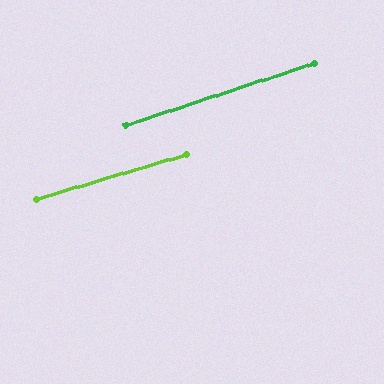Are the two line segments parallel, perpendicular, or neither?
Parallel — their directions differ by only 1.6°.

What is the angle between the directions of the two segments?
Approximately 2 degrees.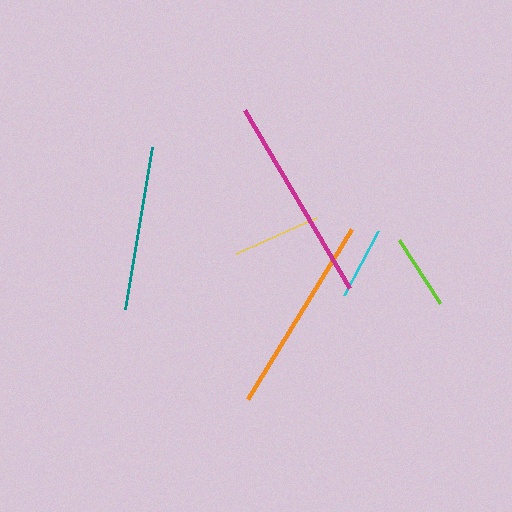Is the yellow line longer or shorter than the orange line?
The orange line is longer than the yellow line.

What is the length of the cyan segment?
The cyan segment is approximately 72 pixels long.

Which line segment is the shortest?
The cyan line is the shortest at approximately 72 pixels.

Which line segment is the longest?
The magenta line is the longest at approximately 207 pixels.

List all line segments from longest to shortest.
From longest to shortest: magenta, orange, teal, yellow, lime, cyan.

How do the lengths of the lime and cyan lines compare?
The lime and cyan lines are approximately the same length.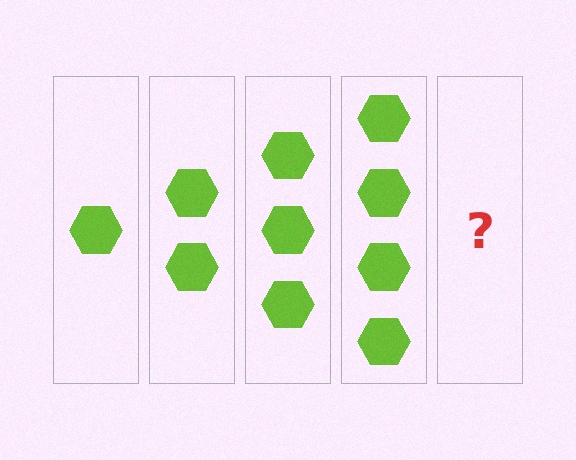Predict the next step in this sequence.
The next step is 5 hexagons.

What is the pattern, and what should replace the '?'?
The pattern is that each step adds one more hexagon. The '?' should be 5 hexagons.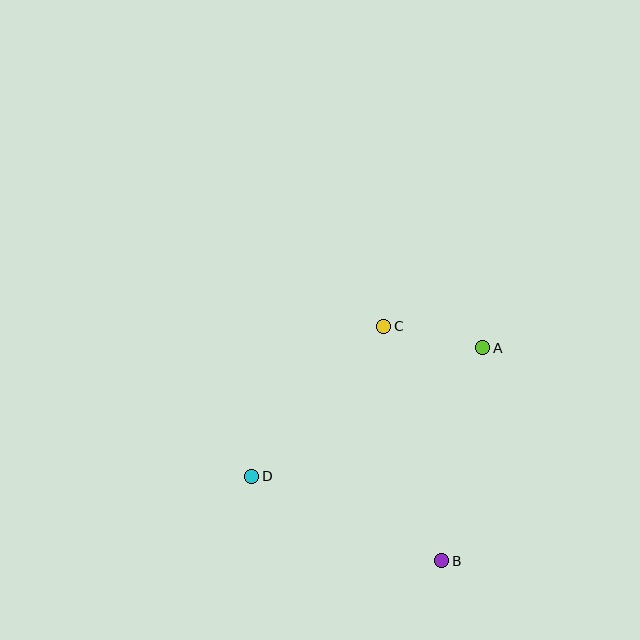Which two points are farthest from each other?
Points A and D are farthest from each other.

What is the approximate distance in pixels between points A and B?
The distance between A and B is approximately 217 pixels.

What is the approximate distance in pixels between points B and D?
The distance between B and D is approximately 208 pixels.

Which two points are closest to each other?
Points A and C are closest to each other.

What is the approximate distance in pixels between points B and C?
The distance between B and C is approximately 242 pixels.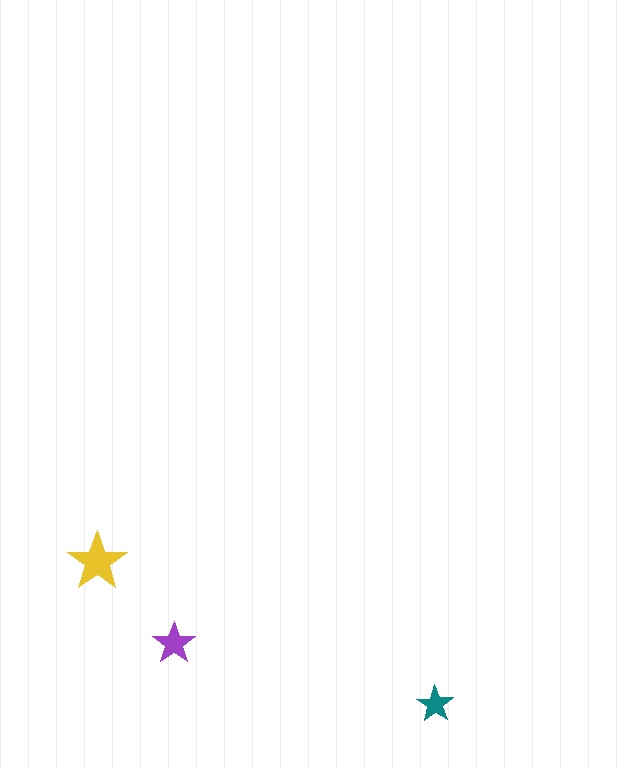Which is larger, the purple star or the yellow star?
The yellow one.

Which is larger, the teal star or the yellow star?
The yellow one.